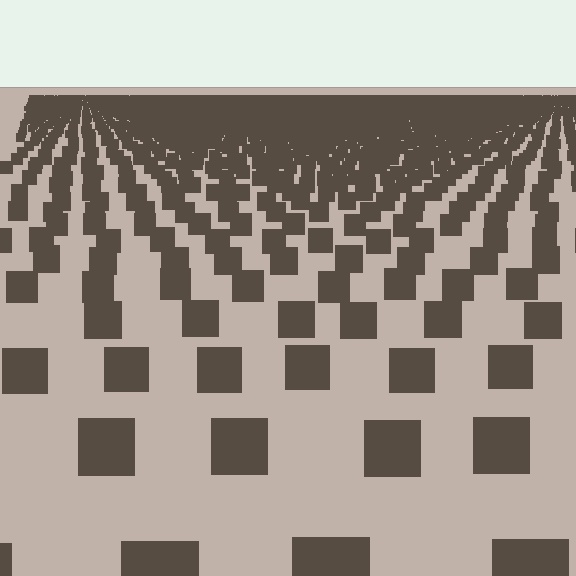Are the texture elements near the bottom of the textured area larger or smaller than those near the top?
Larger. Near the bottom, elements are closer to the viewer and appear at a bigger on-screen size.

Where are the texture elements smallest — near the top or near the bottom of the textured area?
Near the top.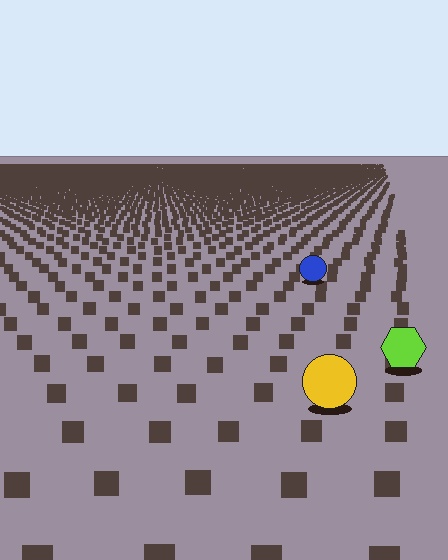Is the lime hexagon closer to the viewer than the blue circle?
Yes. The lime hexagon is closer — you can tell from the texture gradient: the ground texture is coarser near it.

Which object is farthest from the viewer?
The blue circle is farthest from the viewer. It appears smaller and the ground texture around it is denser.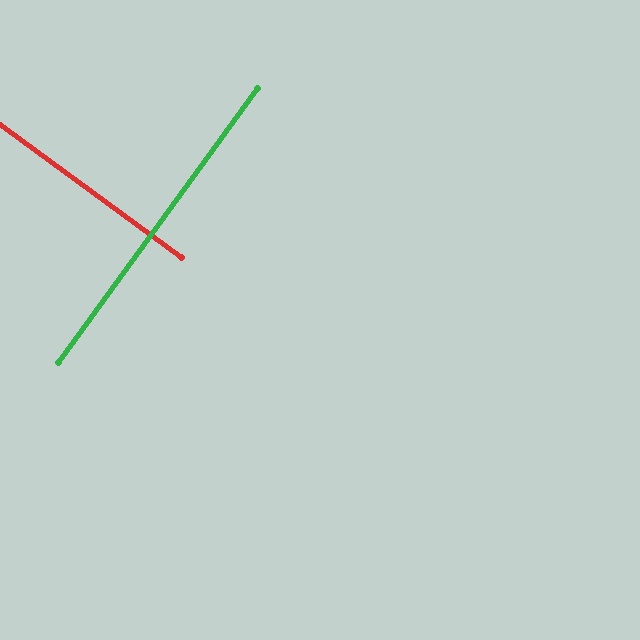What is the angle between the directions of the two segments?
Approximately 90 degrees.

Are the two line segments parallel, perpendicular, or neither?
Perpendicular — they meet at approximately 90°.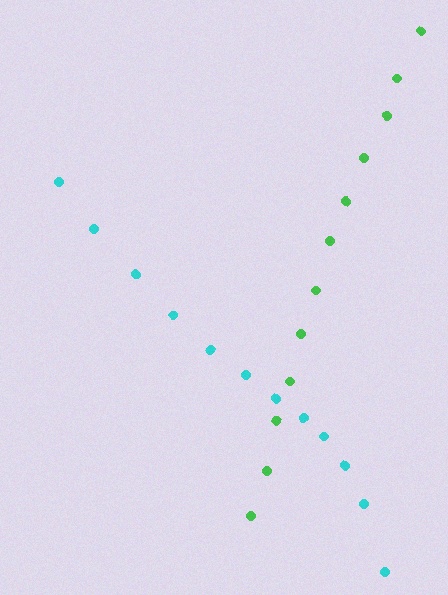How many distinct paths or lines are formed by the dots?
There are 2 distinct paths.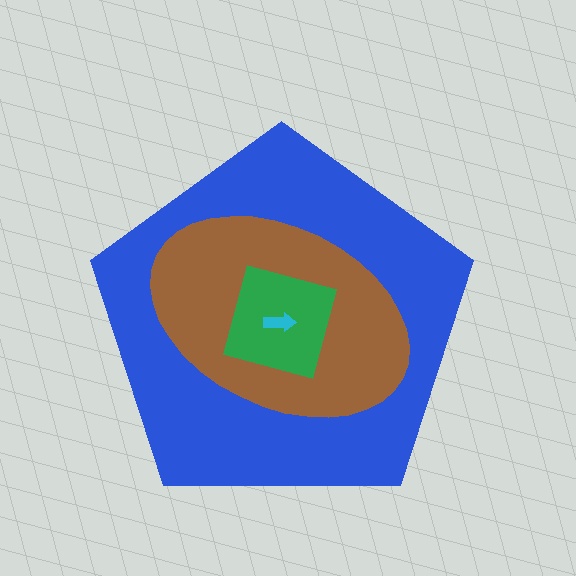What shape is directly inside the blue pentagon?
The brown ellipse.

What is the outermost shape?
The blue pentagon.